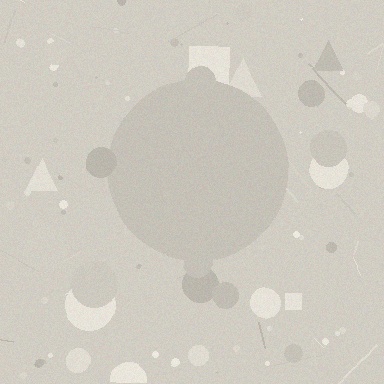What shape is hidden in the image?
A circle is hidden in the image.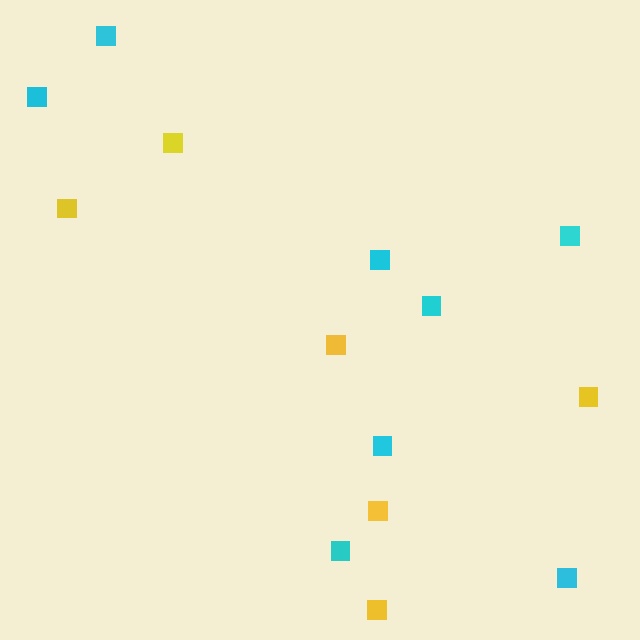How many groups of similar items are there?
There are 2 groups: one group of cyan squares (8) and one group of yellow squares (6).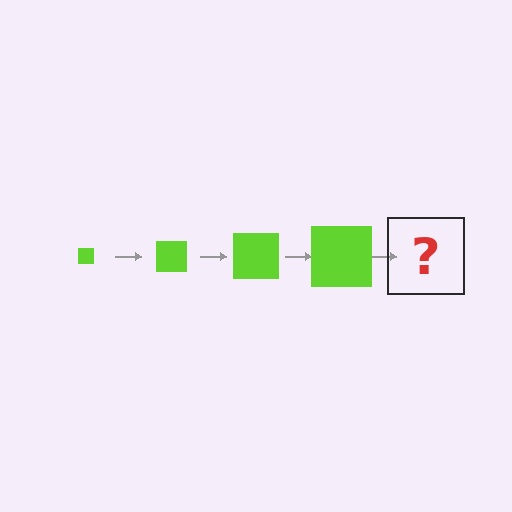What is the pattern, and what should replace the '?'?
The pattern is that the square gets progressively larger each step. The '?' should be a lime square, larger than the previous one.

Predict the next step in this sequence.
The next step is a lime square, larger than the previous one.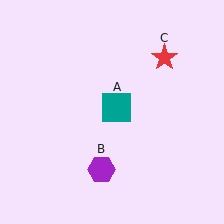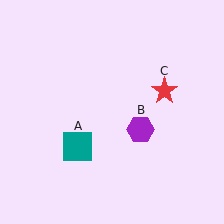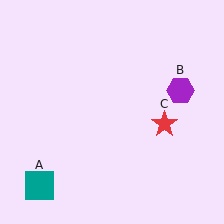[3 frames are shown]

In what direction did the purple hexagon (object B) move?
The purple hexagon (object B) moved up and to the right.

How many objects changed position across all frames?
3 objects changed position: teal square (object A), purple hexagon (object B), red star (object C).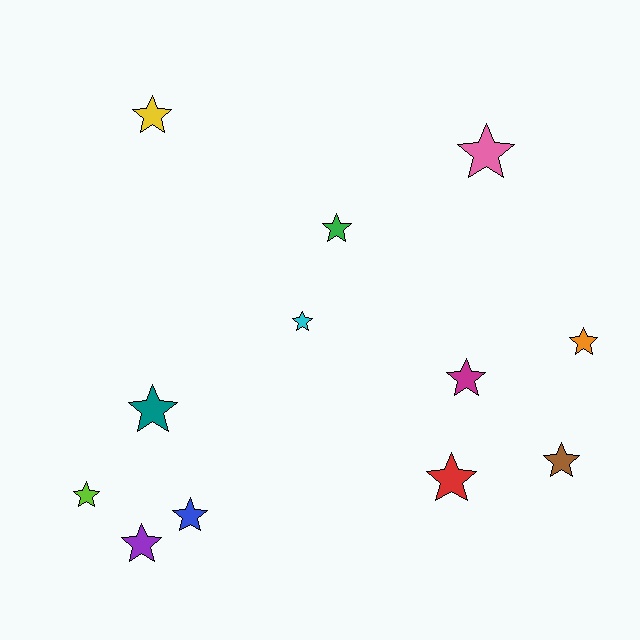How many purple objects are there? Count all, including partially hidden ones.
There is 1 purple object.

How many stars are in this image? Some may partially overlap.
There are 12 stars.